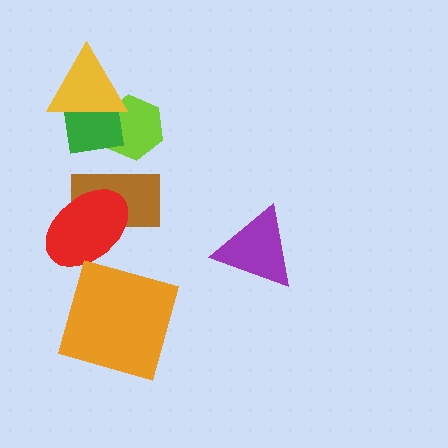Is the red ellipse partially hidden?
No, no other shape covers it.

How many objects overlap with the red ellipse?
1 object overlaps with the red ellipse.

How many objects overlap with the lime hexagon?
2 objects overlap with the lime hexagon.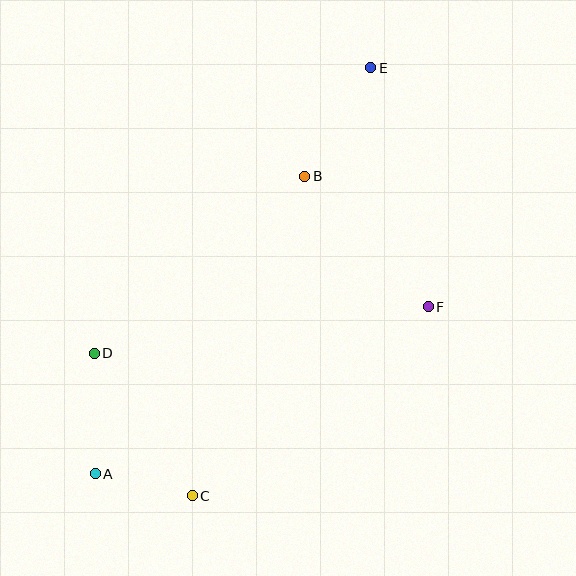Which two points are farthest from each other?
Points A and E are farthest from each other.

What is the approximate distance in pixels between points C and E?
The distance between C and E is approximately 464 pixels.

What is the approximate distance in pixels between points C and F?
The distance between C and F is approximately 302 pixels.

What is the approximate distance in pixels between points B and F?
The distance between B and F is approximately 180 pixels.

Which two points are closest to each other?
Points A and C are closest to each other.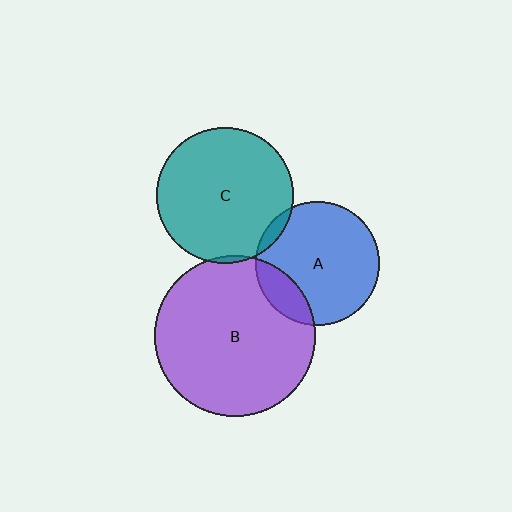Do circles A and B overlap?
Yes.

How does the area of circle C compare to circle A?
Approximately 1.2 times.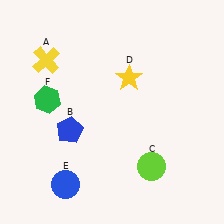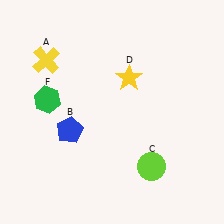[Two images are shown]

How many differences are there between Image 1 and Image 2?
There is 1 difference between the two images.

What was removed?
The blue circle (E) was removed in Image 2.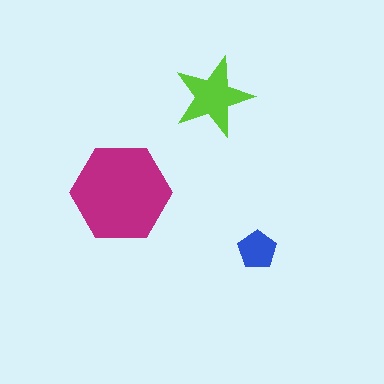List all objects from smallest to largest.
The blue pentagon, the lime star, the magenta hexagon.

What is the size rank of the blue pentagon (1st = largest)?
3rd.